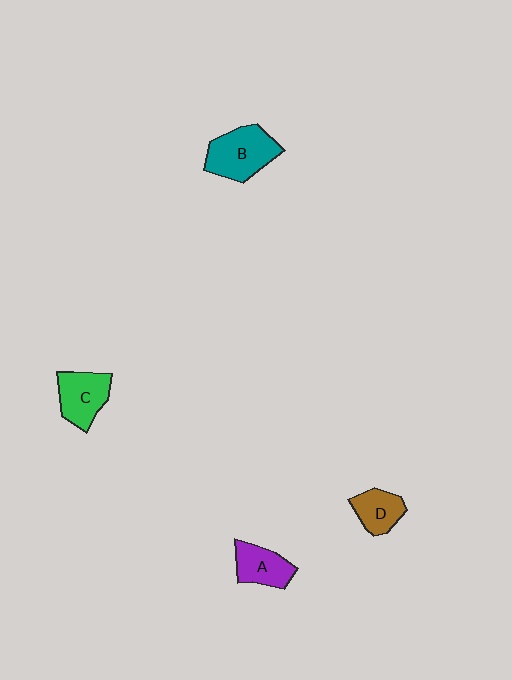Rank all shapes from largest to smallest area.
From largest to smallest: B (teal), C (green), A (purple), D (brown).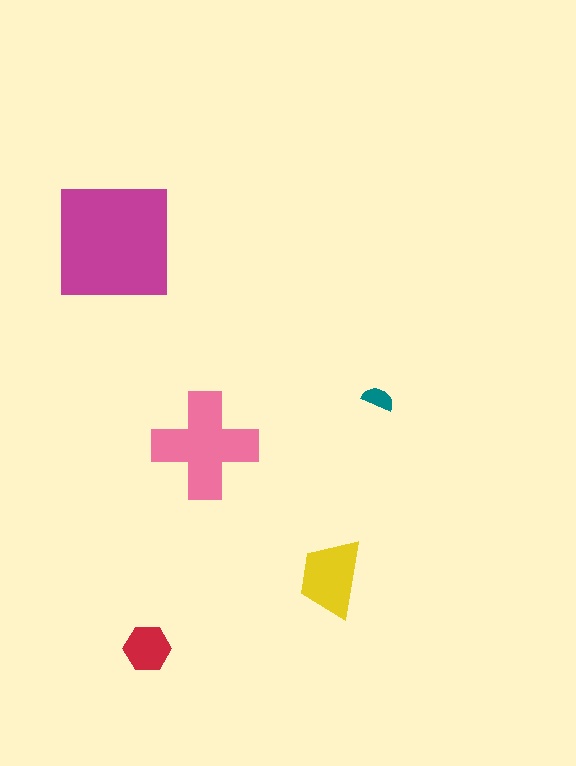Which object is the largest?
The magenta square.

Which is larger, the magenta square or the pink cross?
The magenta square.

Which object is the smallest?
The teal semicircle.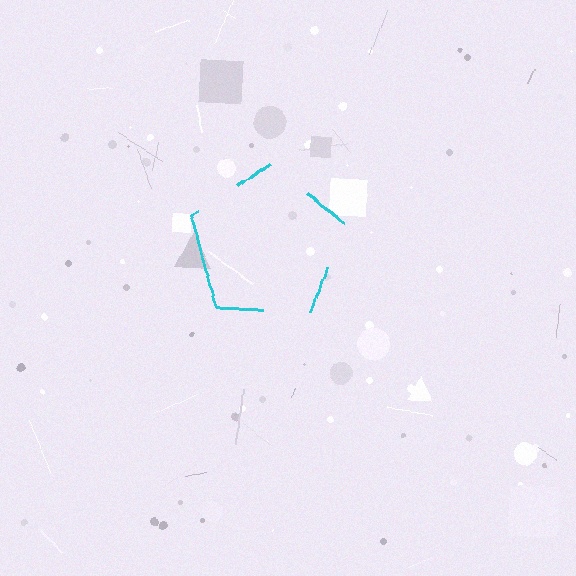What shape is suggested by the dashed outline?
The dashed outline suggests a pentagon.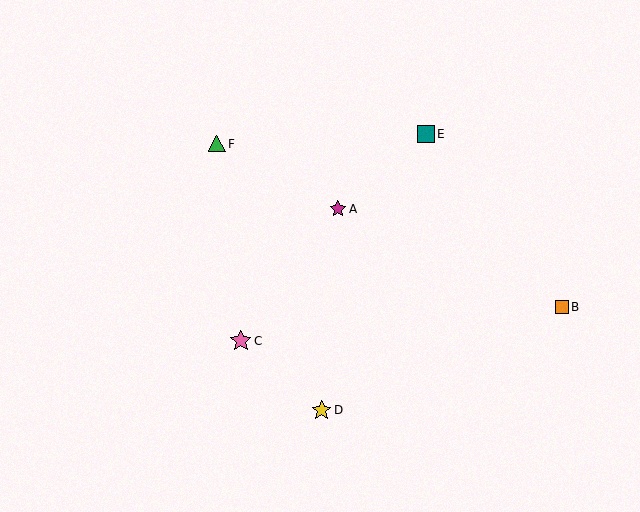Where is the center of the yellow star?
The center of the yellow star is at (322, 410).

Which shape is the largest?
The pink star (labeled C) is the largest.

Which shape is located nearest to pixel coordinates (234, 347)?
The pink star (labeled C) at (241, 341) is nearest to that location.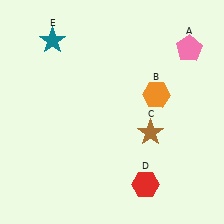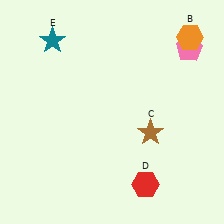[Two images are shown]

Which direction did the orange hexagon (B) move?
The orange hexagon (B) moved up.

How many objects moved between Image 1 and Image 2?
1 object moved between the two images.